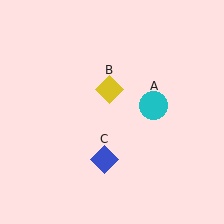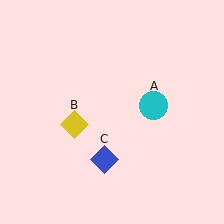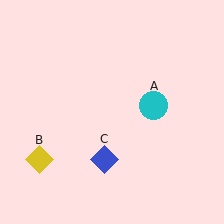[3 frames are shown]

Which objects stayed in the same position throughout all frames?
Cyan circle (object A) and blue diamond (object C) remained stationary.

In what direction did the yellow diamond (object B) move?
The yellow diamond (object B) moved down and to the left.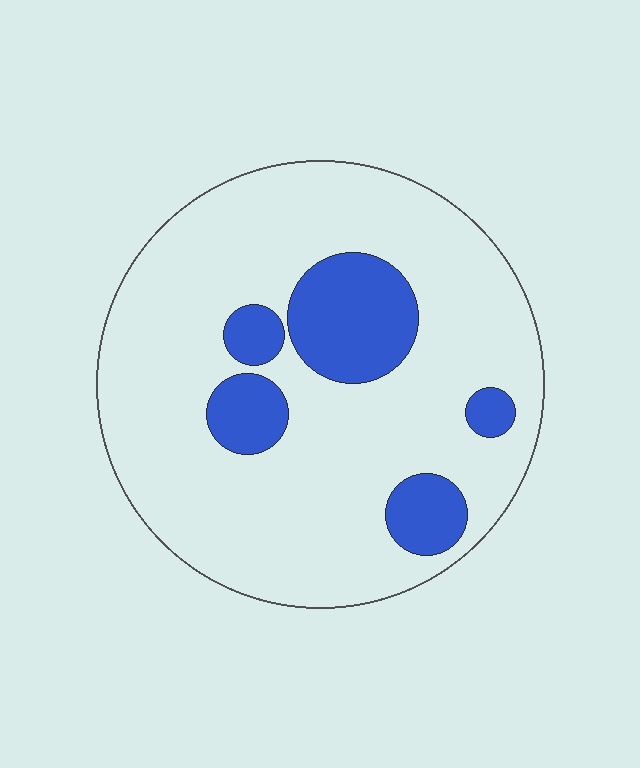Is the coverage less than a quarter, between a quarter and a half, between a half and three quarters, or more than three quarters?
Less than a quarter.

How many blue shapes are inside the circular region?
5.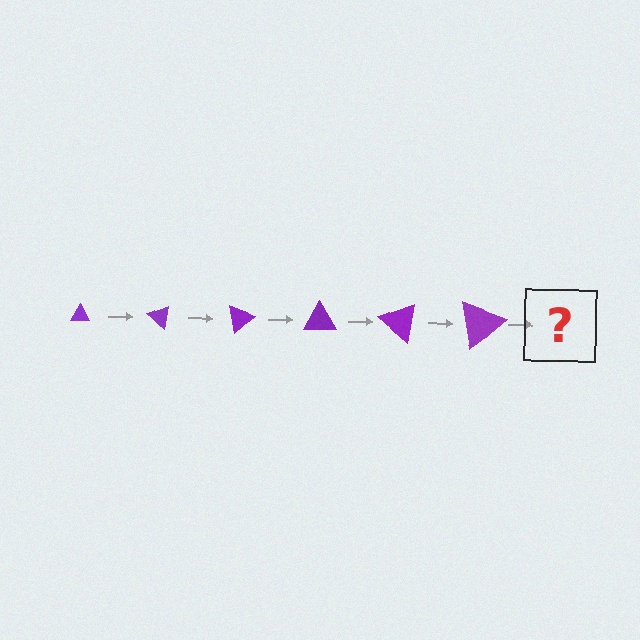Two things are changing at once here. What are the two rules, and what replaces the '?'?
The two rules are that the triangle grows larger each step and it rotates 40 degrees each step. The '?' should be a triangle, larger than the previous one and rotated 240 degrees from the start.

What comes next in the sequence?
The next element should be a triangle, larger than the previous one and rotated 240 degrees from the start.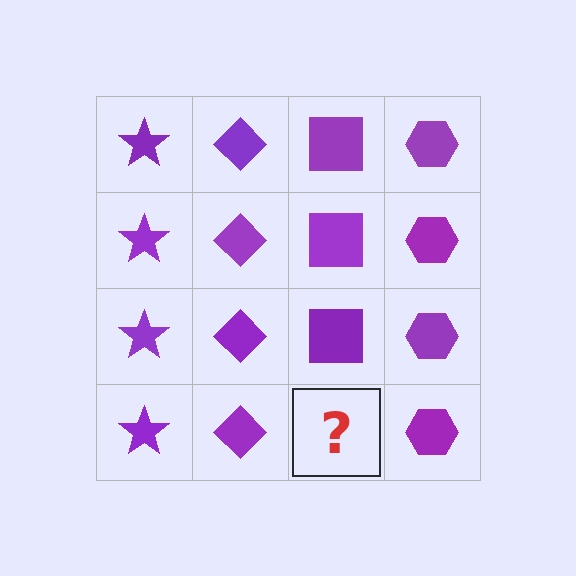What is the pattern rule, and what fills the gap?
The rule is that each column has a consistent shape. The gap should be filled with a purple square.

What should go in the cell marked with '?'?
The missing cell should contain a purple square.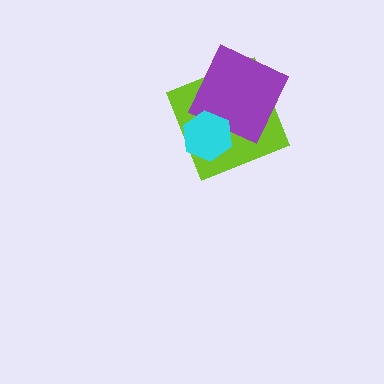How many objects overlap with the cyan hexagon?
2 objects overlap with the cyan hexagon.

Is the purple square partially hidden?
Yes, it is partially covered by another shape.